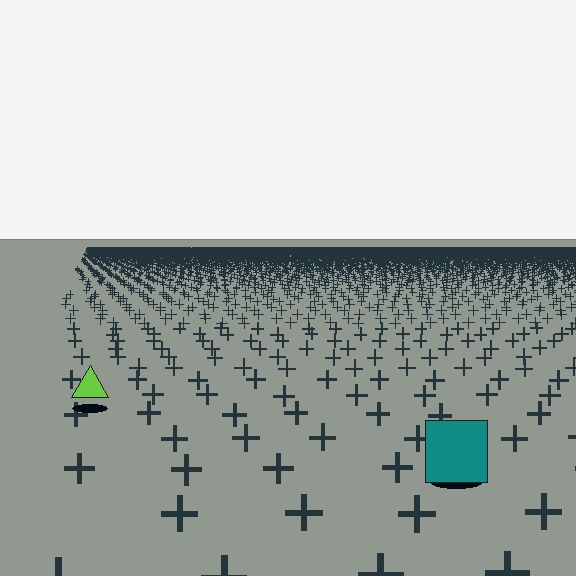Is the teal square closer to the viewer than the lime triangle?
Yes. The teal square is closer — you can tell from the texture gradient: the ground texture is coarser near it.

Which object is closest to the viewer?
The teal square is closest. The texture marks near it are larger and more spread out.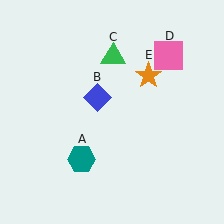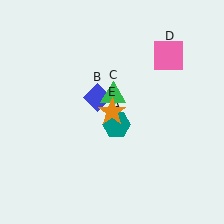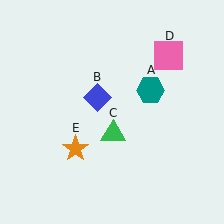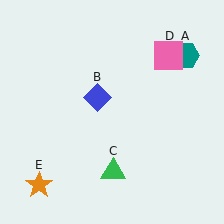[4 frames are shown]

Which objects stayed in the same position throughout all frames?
Blue diamond (object B) and pink square (object D) remained stationary.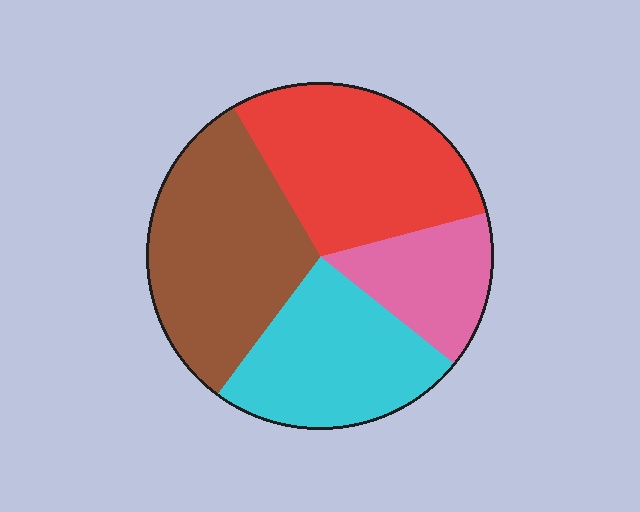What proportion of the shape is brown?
Brown takes up between a sixth and a third of the shape.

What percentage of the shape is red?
Red covers about 30% of the shape.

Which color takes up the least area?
Pink, at roughly 15%.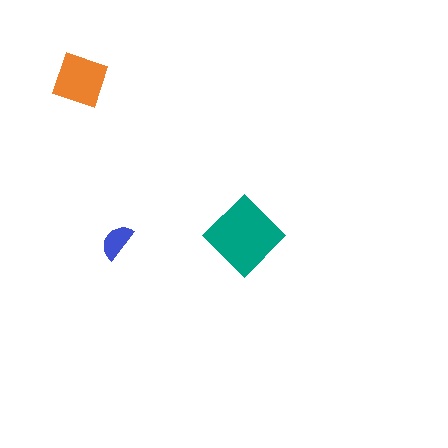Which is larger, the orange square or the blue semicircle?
The orange square.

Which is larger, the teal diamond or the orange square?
The teal diamond.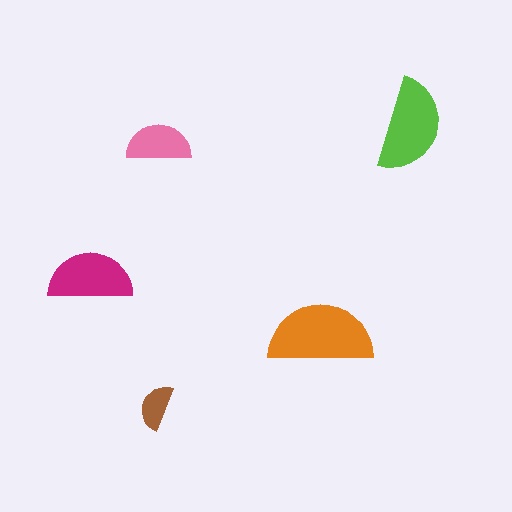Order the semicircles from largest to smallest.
the orange one, the lime one, the magenta one, the pink one, the brown one.